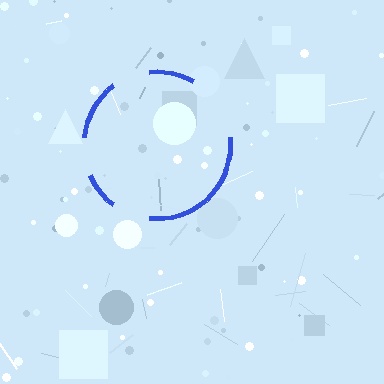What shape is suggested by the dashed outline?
The dashed outline suggests a circle.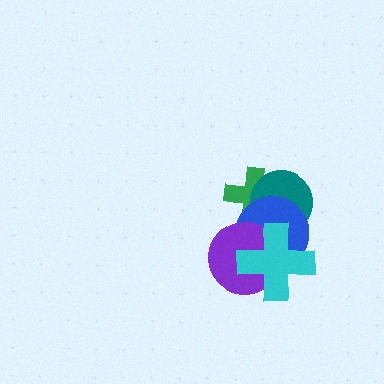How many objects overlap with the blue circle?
4 objects overlap with the blue circle.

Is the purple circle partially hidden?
Yes, it is partially covered by another shape.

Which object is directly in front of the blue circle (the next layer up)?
The purple circle is directly in front of the blue circle.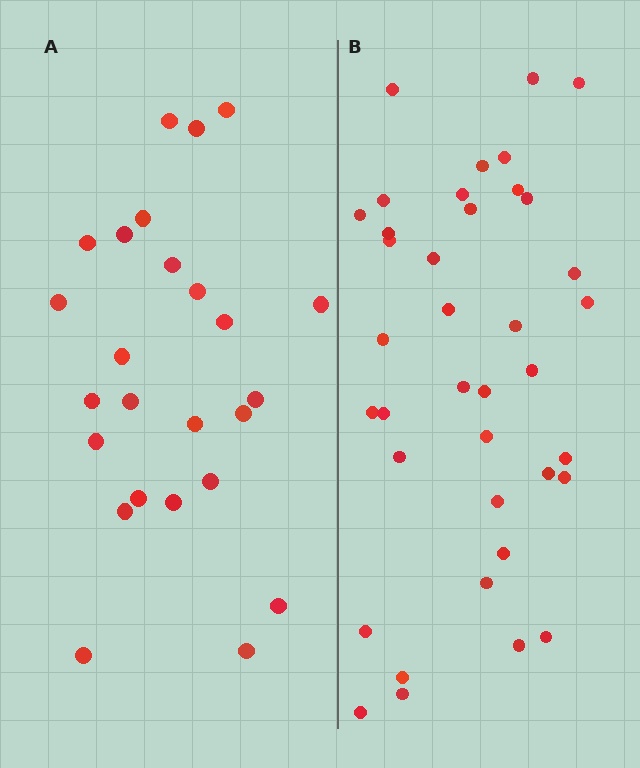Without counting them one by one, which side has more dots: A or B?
Region B (the right region) has more dots.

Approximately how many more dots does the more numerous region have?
Region B has approximately 15 more dots than region A.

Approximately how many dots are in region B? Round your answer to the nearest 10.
About 40 dots. (The exact count is 38, which rounds to 40.)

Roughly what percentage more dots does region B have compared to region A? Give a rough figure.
About 50% more.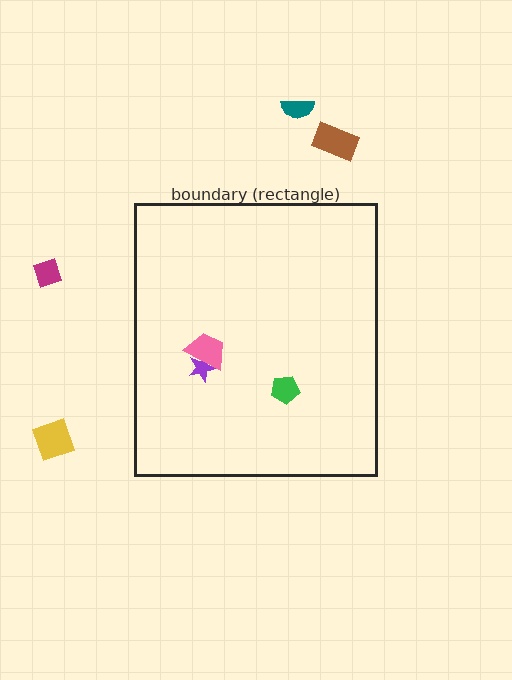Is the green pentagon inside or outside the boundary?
Inside.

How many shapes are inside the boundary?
3 inside, 4 outside.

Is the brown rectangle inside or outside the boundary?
Outside.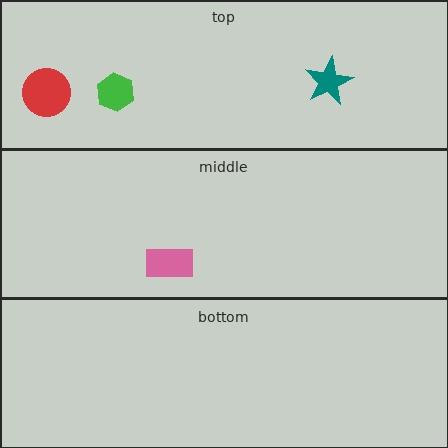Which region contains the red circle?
The top region.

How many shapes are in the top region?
3.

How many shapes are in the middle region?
1.